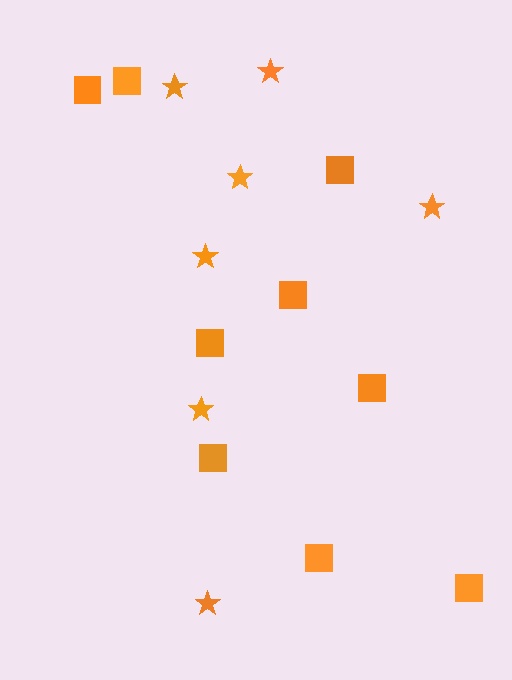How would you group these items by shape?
There are 2 groups: one group of stars (7) and one group of squares (9).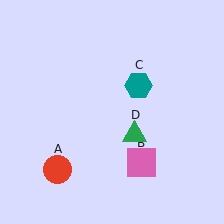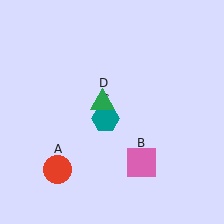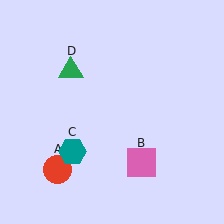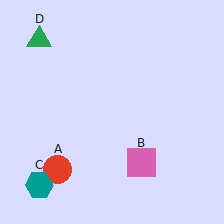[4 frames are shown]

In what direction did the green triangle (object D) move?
The green triangle (object D) moved up and to the left.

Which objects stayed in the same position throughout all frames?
Red circle (object A) and pink square (object B) remained stationary.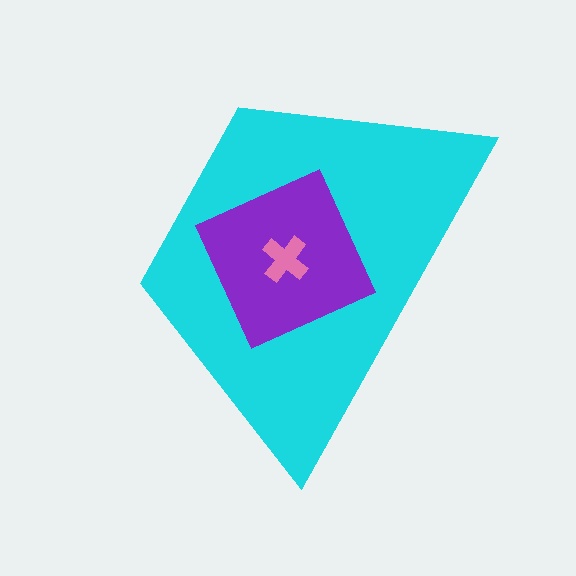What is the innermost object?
The pink cross.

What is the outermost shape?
The cyan trapezoid.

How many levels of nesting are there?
3.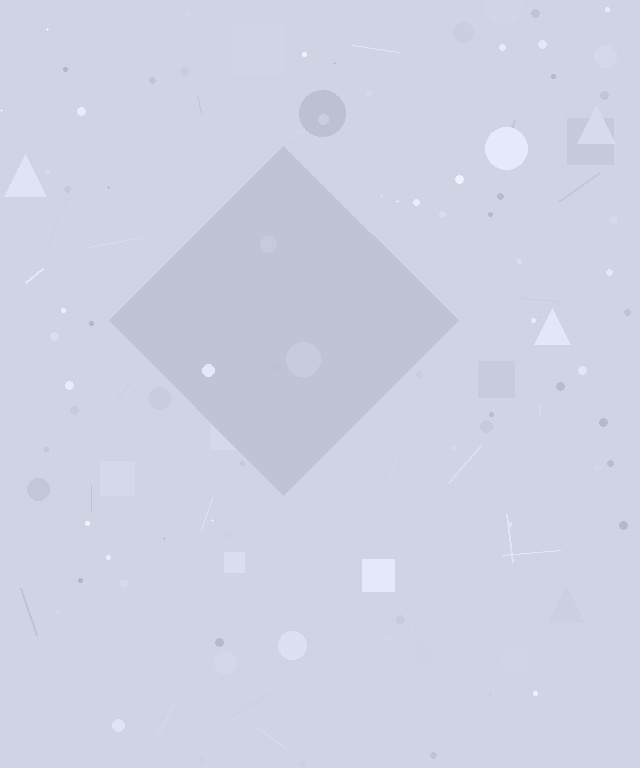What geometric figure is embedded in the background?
A diamond is embedded in the background.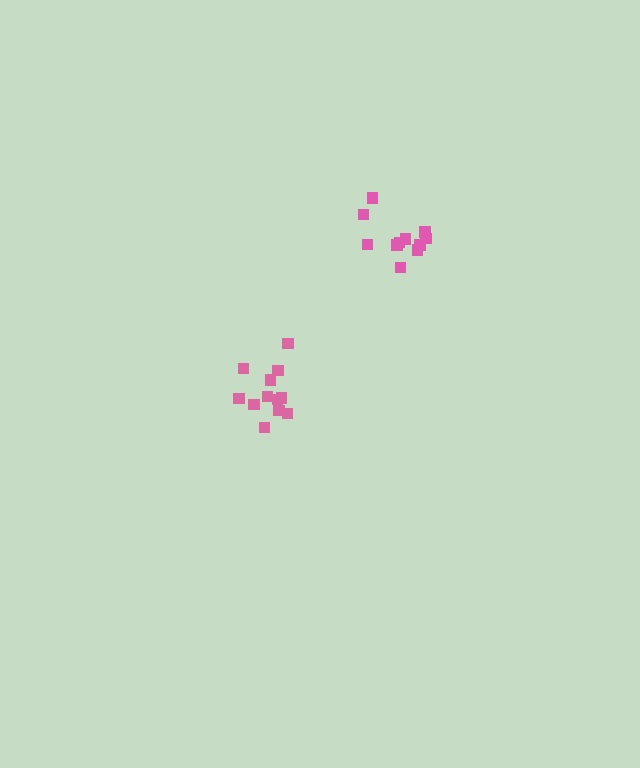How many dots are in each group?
Group 1: 12 dots, Group 2: 13 dots (25 total).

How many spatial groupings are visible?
There are 2 spatial groupings.